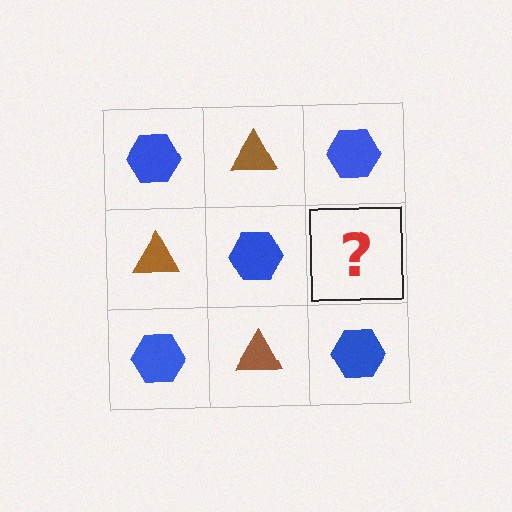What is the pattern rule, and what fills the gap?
The rule is that it alternates blue hexagon and brown triangle in a checkerboard pattern. The gap should be filled with a brown triangle.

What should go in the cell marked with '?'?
The missing cell should contain a brown triangle.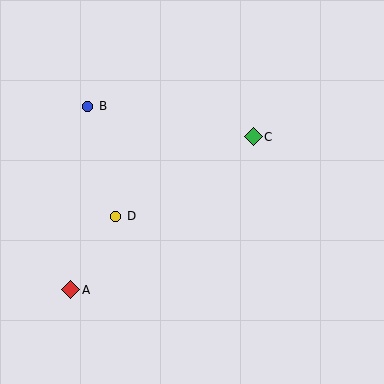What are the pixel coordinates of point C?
Point C is at (253, 137).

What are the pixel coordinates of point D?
Point D is at (116, 216).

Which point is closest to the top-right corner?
Point C is closest to the top-right corner.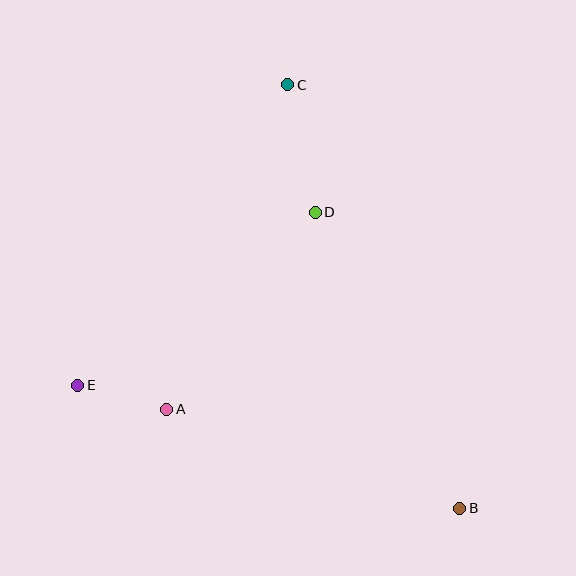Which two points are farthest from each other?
Points B and C are farthest from each other.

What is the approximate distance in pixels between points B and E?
The distance between B and E is approximately 401 pixels.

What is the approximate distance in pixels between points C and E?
The distance between C and E is approximately 367 pixels.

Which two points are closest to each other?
Points A and E are closest to each other.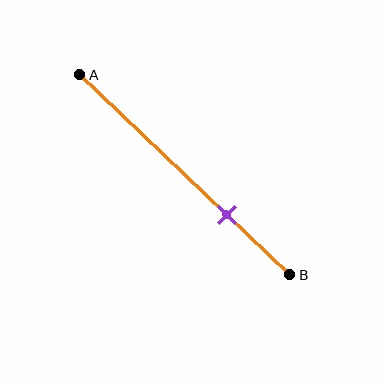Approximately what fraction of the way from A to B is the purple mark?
The purple mark is approximately 70% of the way from A to B.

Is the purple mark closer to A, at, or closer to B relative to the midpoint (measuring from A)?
The purple mark is closer to point B than the midpoint of segment AB.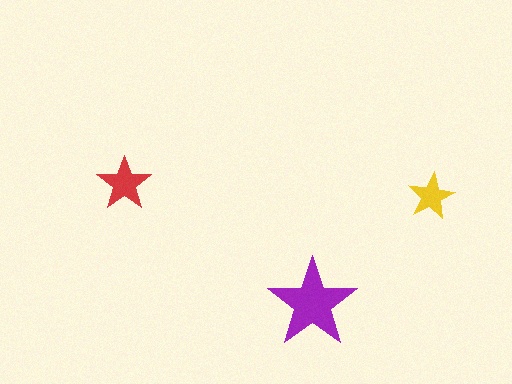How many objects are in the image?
There are 3 objects in the image.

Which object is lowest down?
The purple star is bottommost.